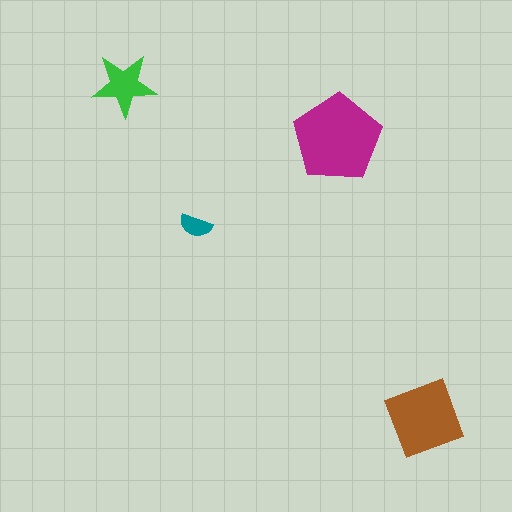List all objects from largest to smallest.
The magenta pentagon, the brown diamond, the green star, the teal semicircle.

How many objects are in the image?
There are 4 objects in the image.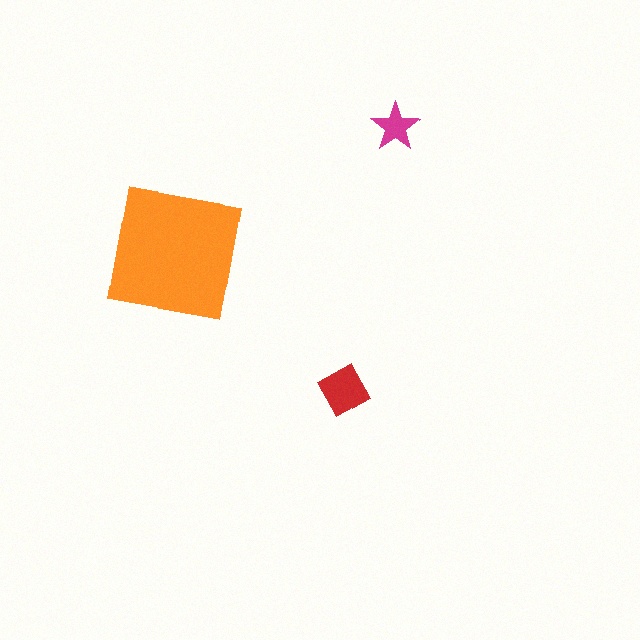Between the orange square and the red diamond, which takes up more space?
The orange square.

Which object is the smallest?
The magenta star.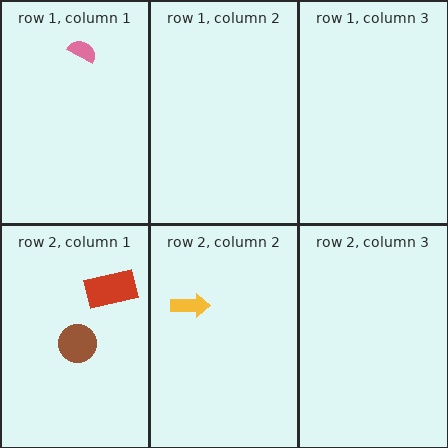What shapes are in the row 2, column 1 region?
The red rectangle, the brown circle.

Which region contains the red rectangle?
The row 2, column 1 region.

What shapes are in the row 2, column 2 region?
The yellow arrow.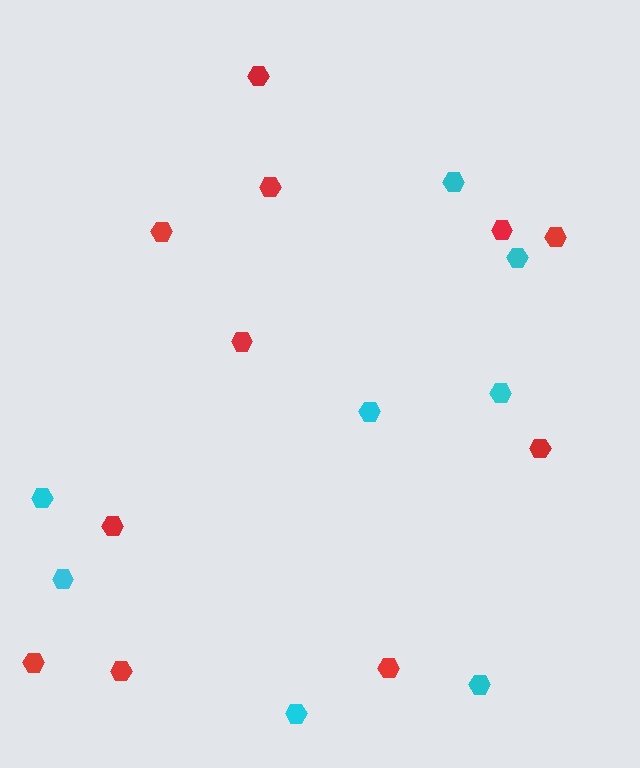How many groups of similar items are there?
There are 2 groups: one group of cyan hexagons (8) and one group of red hexagons (11).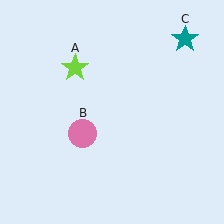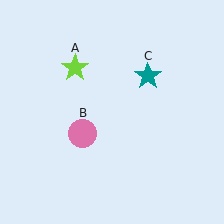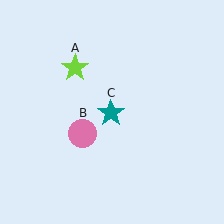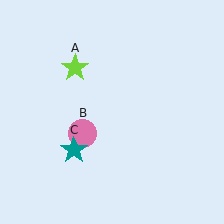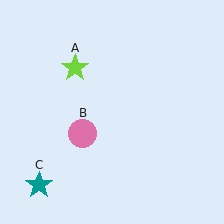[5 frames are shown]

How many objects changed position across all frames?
1 object changed position: teal star (object C).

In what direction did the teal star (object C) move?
The teal star (object C) moved down and to the left.